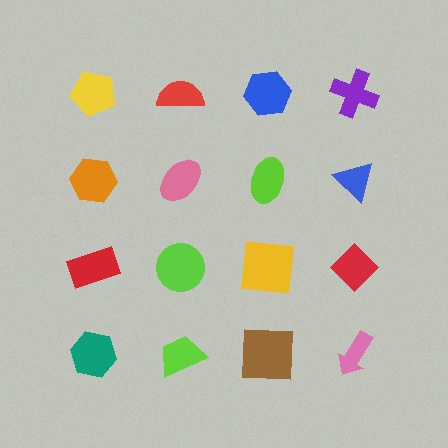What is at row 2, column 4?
A blue triangle.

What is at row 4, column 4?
A pink arrow.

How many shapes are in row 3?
4 shapes.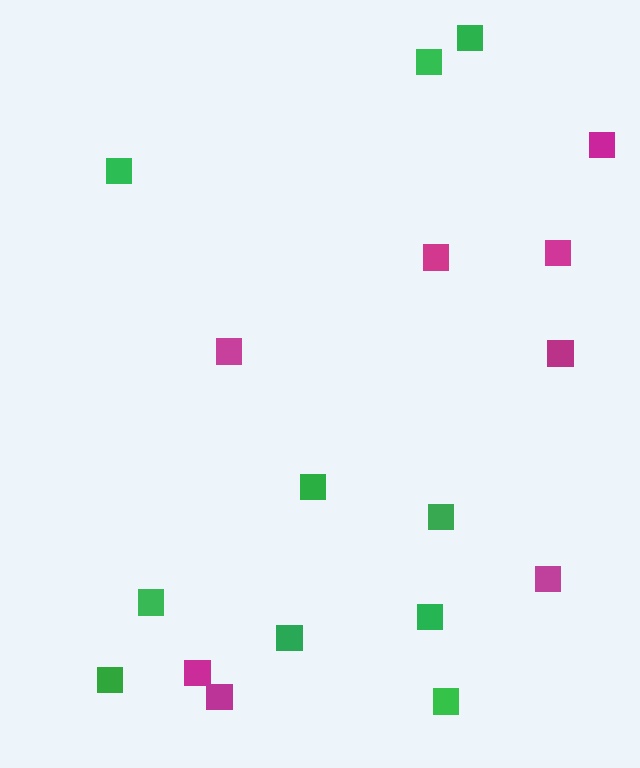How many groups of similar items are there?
There are 2 groups: one group of magenta squares (8) and one group of green squares (10).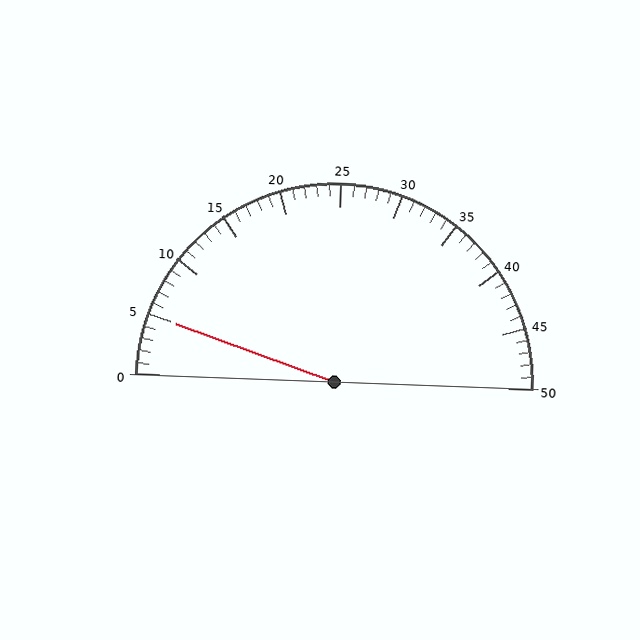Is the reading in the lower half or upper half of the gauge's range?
The reading is in the lower half of the range (0 to 50).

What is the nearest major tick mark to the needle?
The nearest major tick mark is 5.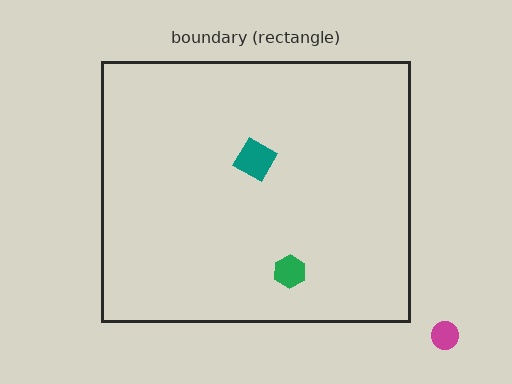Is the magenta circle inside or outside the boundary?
Outside.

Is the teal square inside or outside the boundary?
Inside.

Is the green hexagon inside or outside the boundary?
Inside.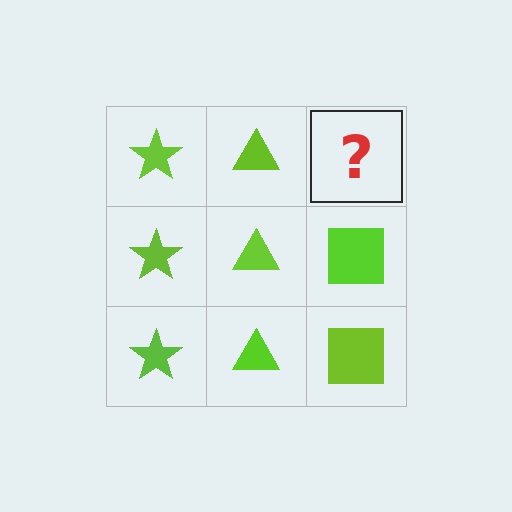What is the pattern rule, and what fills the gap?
The rule is that each column has a consistent shape. The gap should be filled with a lime square.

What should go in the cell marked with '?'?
The missing cell should contain a lime square.